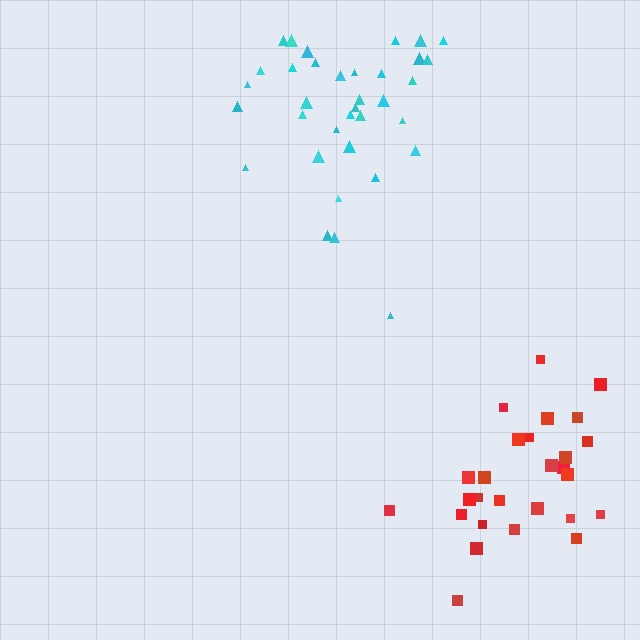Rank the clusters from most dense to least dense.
cyan, red.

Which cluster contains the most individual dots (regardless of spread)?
Cyan (35).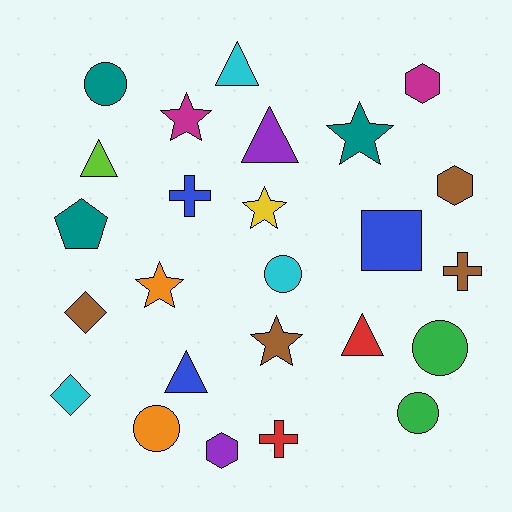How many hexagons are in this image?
There are 3 hexagons.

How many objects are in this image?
There are 25 objects.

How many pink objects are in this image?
There are no pink objects.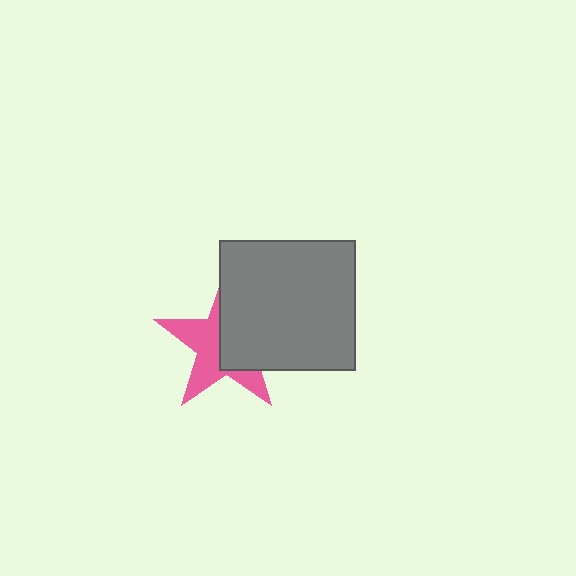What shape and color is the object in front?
The object in front is a gray rectangle.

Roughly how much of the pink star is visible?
About half of it is visible (roughly 50%).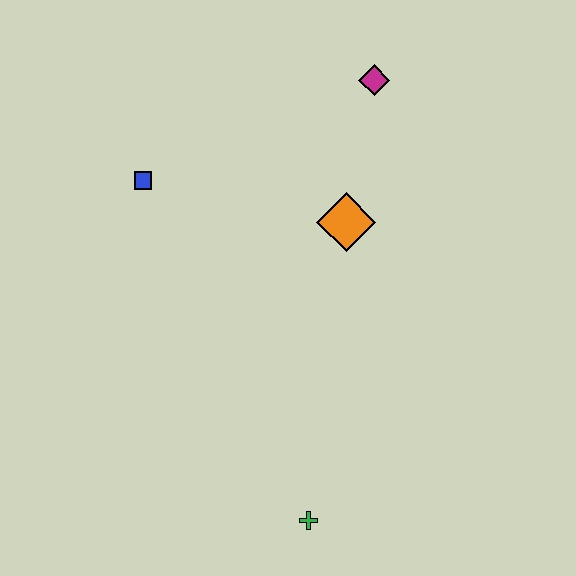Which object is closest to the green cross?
The orange diamond is closest to the green cross.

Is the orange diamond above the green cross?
Yes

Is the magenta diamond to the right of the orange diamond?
Yes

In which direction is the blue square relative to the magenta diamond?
The blue square is to the left of the magenta diamond.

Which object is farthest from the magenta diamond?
The green cross is farthest from the magenta diamond.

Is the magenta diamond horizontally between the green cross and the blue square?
No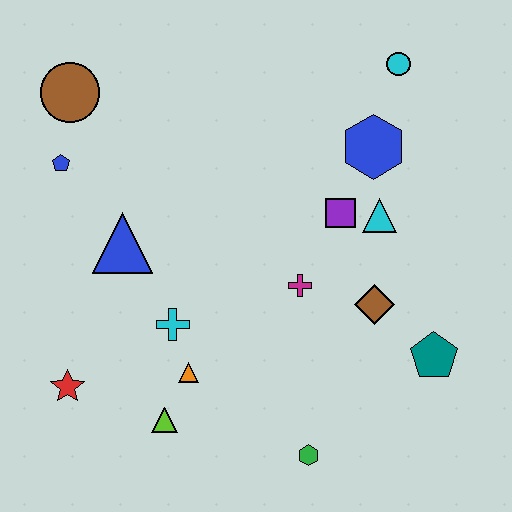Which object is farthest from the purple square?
The red star is farthest from the purple square.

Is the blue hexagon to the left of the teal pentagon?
Yes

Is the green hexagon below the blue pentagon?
Yes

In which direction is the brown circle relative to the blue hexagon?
The brown circle is to the left of the blue hexagon.